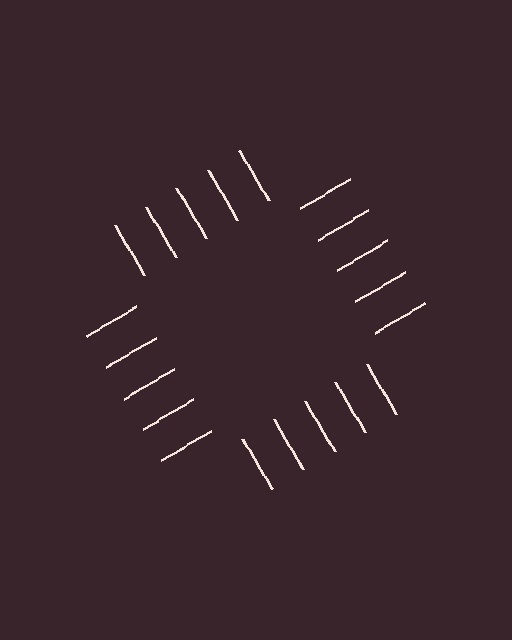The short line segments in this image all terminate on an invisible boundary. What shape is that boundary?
An illusory square — the line segments terminate on its edges but no continuous stroke is drawn.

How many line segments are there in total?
20 — 5 along each of the 4 edges.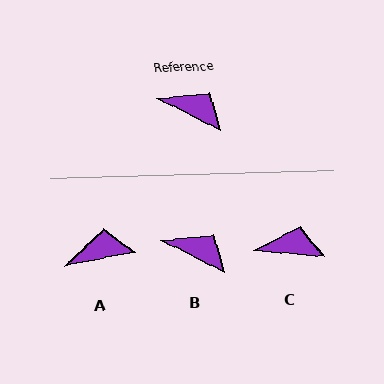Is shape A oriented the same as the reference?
No, it is off by about 37 degrees.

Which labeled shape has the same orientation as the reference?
B.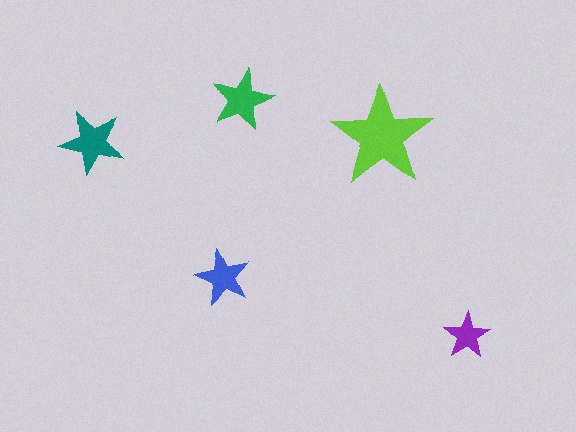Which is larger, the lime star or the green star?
The lime one.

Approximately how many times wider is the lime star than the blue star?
About 2 times wider.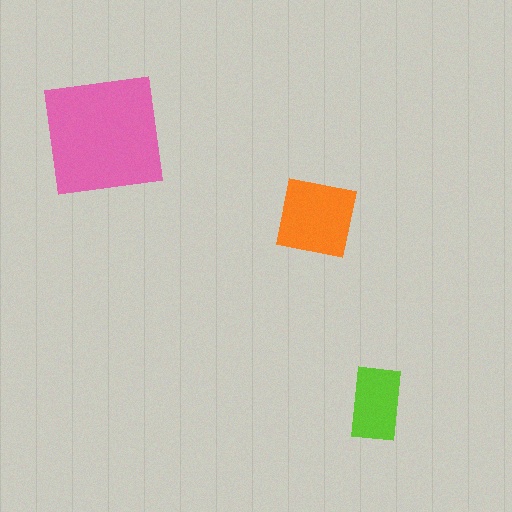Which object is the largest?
The pink square.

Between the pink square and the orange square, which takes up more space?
The pink square.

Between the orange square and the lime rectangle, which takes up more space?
The orange square.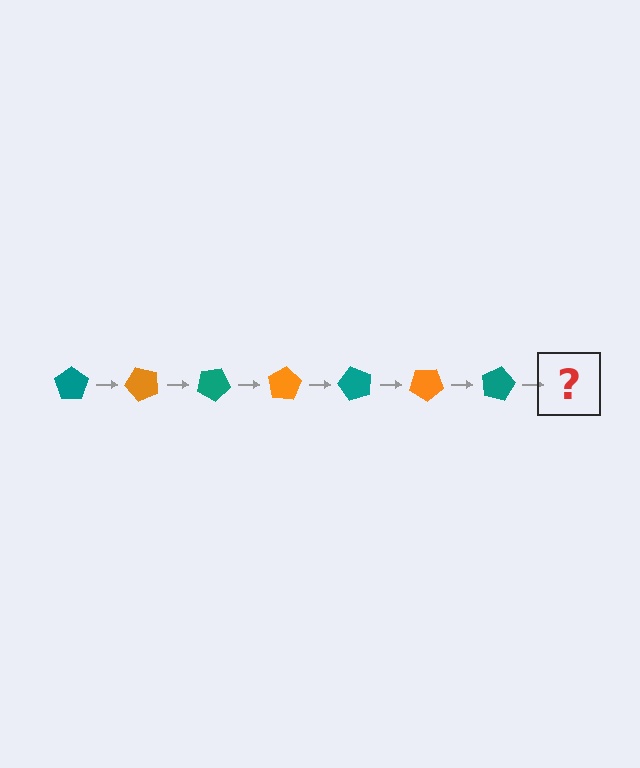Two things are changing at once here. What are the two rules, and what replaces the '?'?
The two rules are that it rotates 50 degrees each step and the color cycles through teal and orange. The '?' should be an orange pentagon, rotated 350 degrees from the start.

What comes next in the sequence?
The next element should be an orange pentagon, rotated 350 degrees from the start.